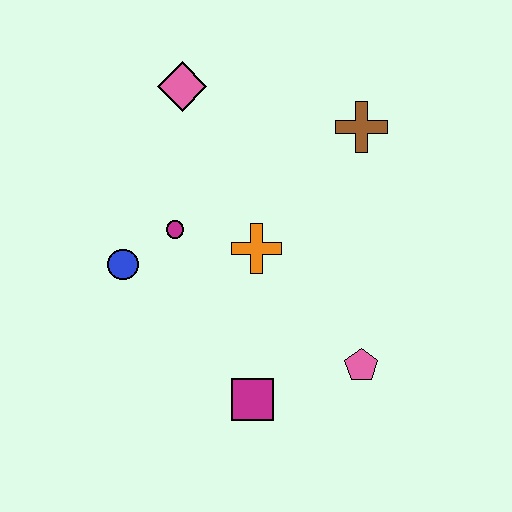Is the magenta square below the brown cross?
Yes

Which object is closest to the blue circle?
The magenta circle is closest to the blue circle.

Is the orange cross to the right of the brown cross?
No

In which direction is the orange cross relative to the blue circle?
The orange cross is to the right of the blue circle.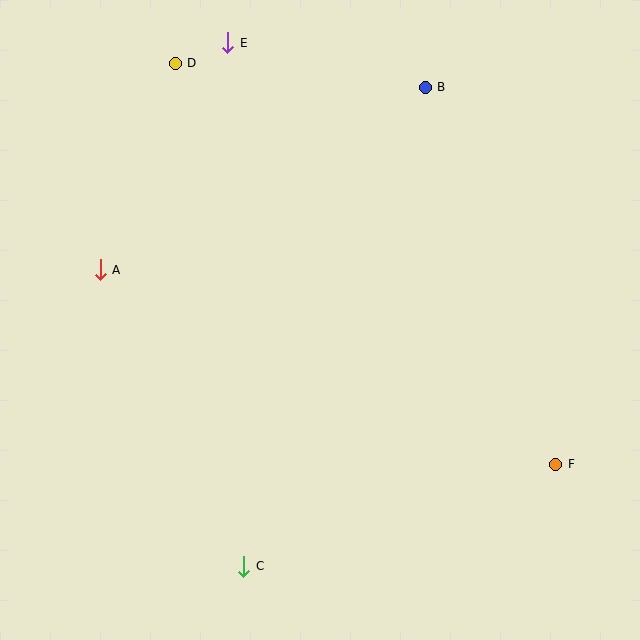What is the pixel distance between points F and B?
The distance between F and B is 399 pixels.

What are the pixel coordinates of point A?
Point A is at (100, 270).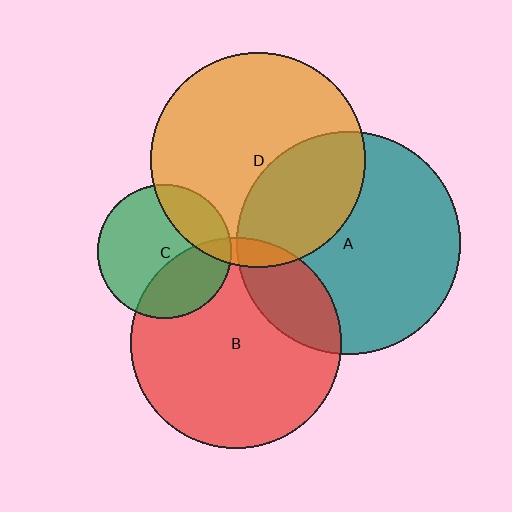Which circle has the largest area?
Circle A (teal).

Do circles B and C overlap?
Yes.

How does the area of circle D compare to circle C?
Approximately 2.6 times.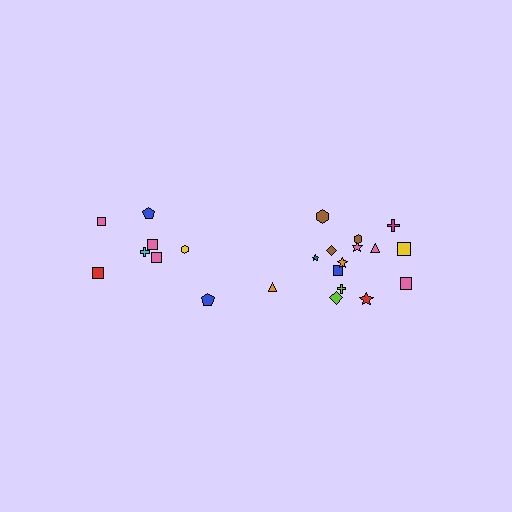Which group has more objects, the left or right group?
The right group.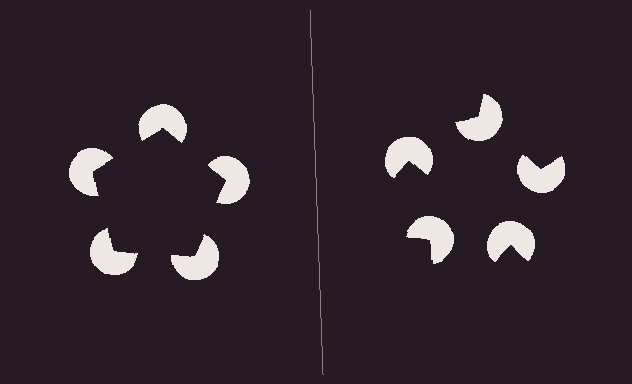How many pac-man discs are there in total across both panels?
10 — 5 on each side.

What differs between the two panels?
The pac-man discs are positioned identically on both sides; only the wedge orientations differ. On the left they align to a pentagon; on the right they are misaligned.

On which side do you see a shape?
An illusory pentagon appears on the left side. On the right side the wedge cuts are rotated, so no coherent shape forms.